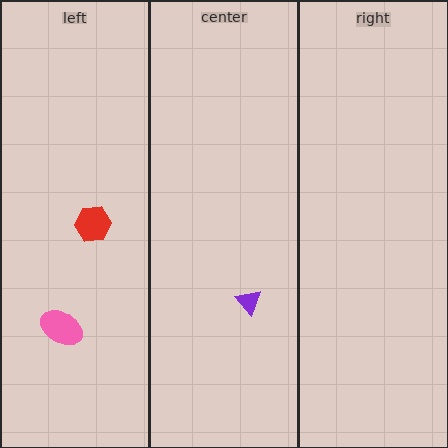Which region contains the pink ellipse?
The left region.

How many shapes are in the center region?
1.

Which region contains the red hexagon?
The left region.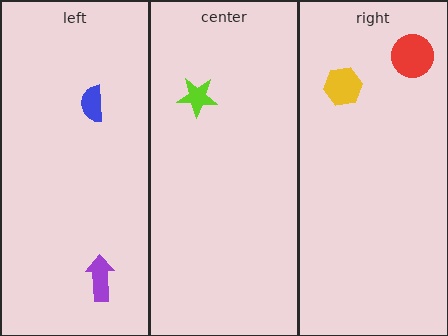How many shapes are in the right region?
2.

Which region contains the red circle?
The right region.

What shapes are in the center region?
The lime star.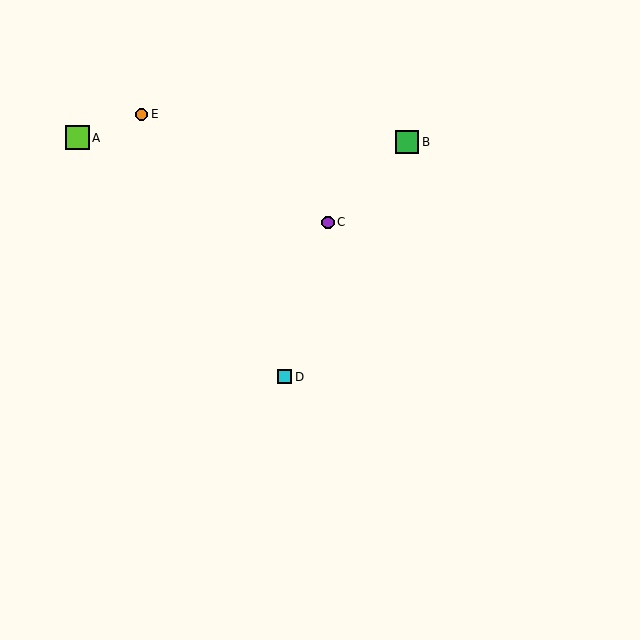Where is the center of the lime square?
The center of the lime square is at (77, 138).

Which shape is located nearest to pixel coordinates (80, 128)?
The lime square (labeled A) at (77, 138) is nearest to that location.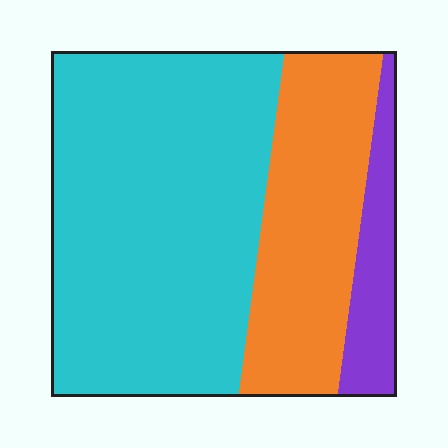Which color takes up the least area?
Purple, at roughly 10%.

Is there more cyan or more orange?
Cyan.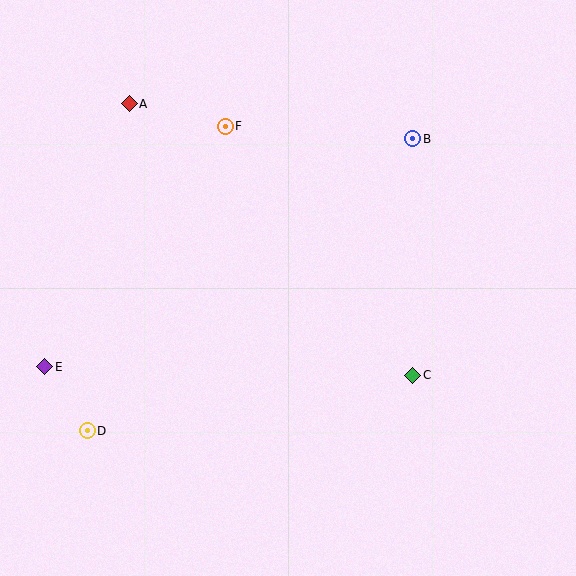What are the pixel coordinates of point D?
Point D is at (87, 431).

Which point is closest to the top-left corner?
Point A is closest to the top-left corner.